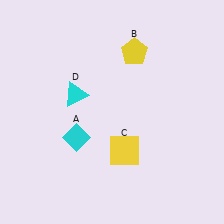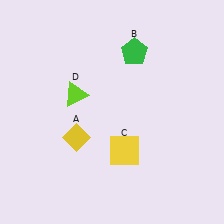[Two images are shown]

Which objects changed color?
A changed from cyan to yellow. B changed from yellow to green. D changed from cyan to lime.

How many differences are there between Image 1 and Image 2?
There are 3 differences between the two images.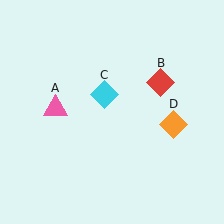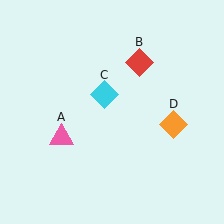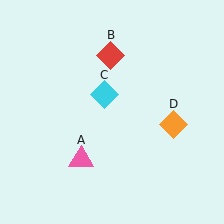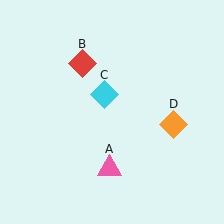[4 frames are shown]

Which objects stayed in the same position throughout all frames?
Cyan diamond (object C) and orange diamond (object D) remained stationary.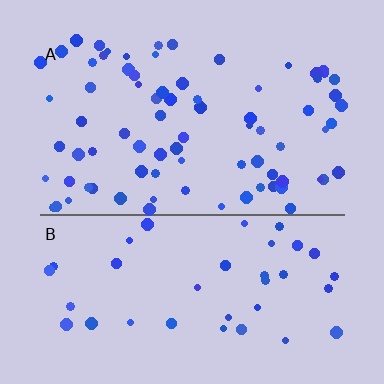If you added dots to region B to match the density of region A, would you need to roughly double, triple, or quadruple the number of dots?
Approximately double.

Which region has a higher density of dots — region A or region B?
A (the top).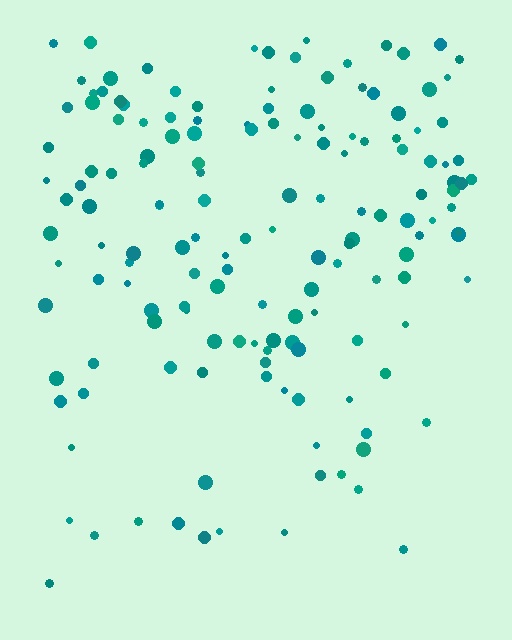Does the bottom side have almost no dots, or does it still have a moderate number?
Still a moderate number, just noticeably fewer than the top.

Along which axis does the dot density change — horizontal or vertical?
Vertical.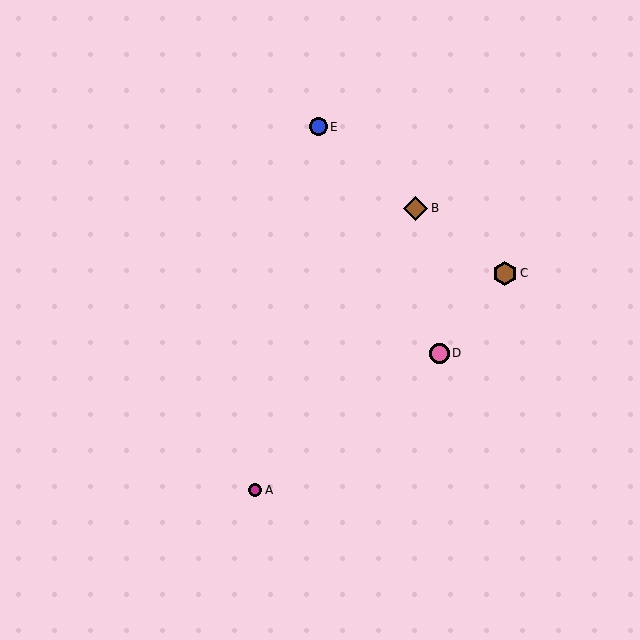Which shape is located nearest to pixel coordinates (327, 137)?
The blue circle (labeled E) at (318, 127) is nearest to that location.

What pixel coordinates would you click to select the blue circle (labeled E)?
Click at (318, 127) to select the blue circle E.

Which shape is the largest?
The brown hexagon (labeled C) is the largest.